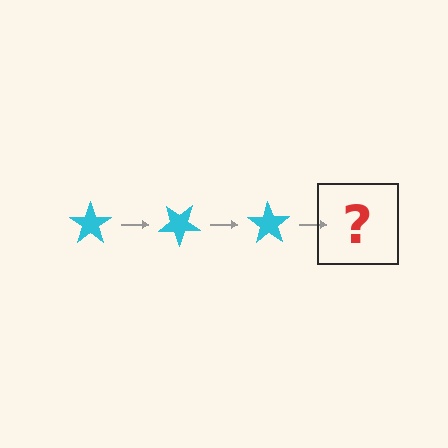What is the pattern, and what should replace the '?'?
The pattern is that the star rotates 35 degrees each step. The '?' should be a cyan star rotated 105 degrees.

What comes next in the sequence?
The next element should be a cyan star rotated 105 degrees.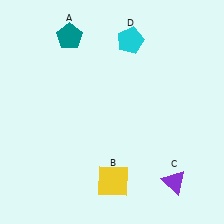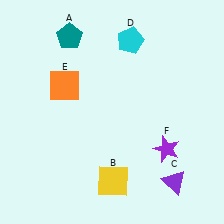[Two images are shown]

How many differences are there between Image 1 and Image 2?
There are 2 differences between the two images.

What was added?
An orange square (E), a purple star (F) were added in Image 2.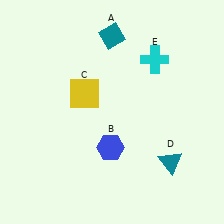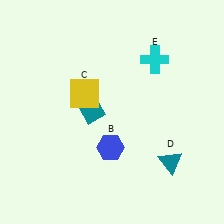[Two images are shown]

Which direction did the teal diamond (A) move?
The teal diamond (A) moved down.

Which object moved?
The teal diamond (A) moved down.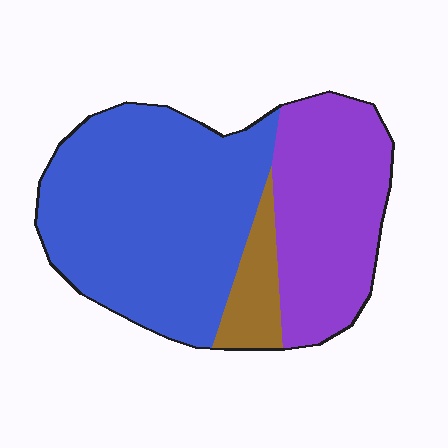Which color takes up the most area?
Blue, at roughly 55%.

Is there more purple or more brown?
Purple.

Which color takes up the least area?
Brown, at roughly 10%.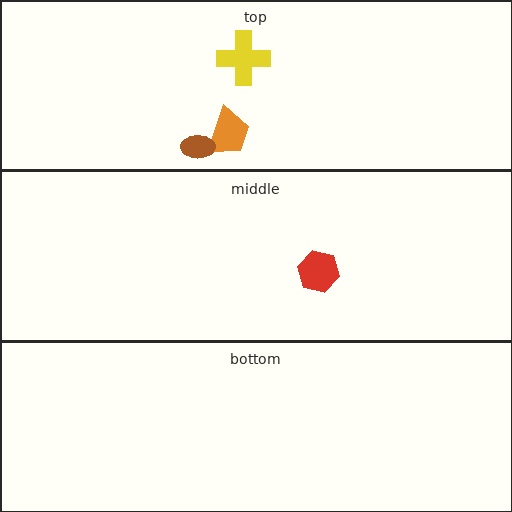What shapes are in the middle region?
The red hexagon.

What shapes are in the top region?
The orange trapezoid, the yellow cross, the brown ellipse.